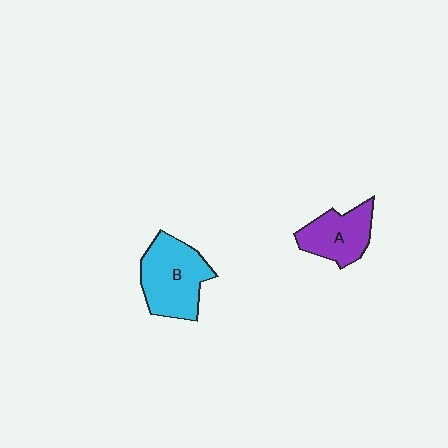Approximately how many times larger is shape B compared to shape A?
Approximately 1.4 times.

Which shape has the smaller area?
Shape A (purple).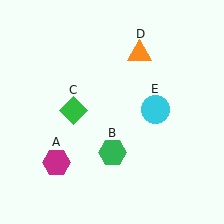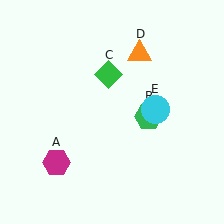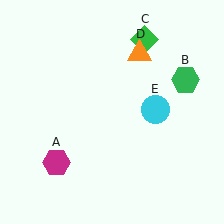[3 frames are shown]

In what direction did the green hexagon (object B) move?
The green hexagon (object B) moved up and to the right.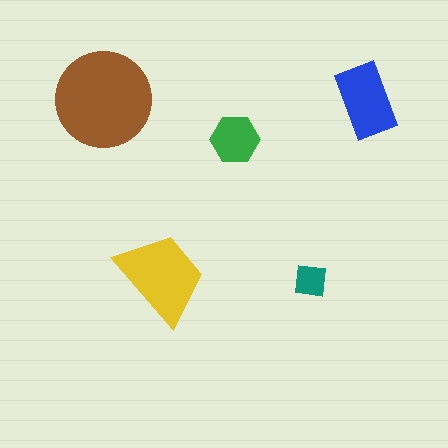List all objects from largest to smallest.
The brown circle, the yellow trapezoid, the blue rectangle, the green hexagon, the teal square.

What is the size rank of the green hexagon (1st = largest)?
4th.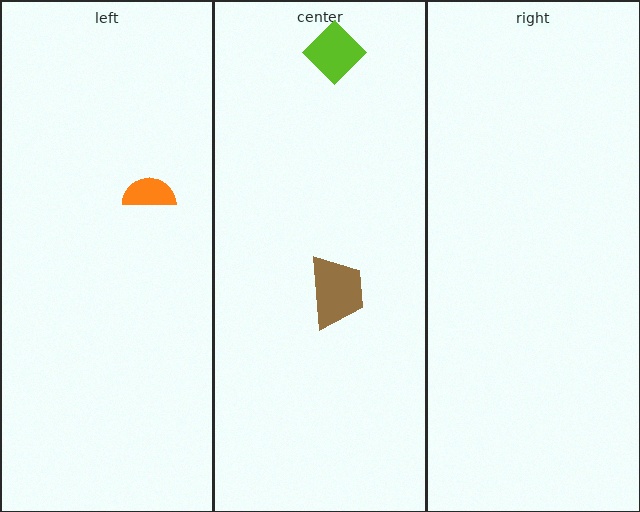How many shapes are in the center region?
2.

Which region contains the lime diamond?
The center region.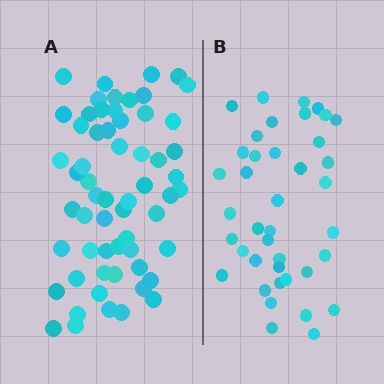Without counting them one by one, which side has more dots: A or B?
Region A (the left region) has more dots.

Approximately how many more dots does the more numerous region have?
Region A has approximately 20 more dots than region B.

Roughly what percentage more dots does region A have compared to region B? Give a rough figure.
About 50% more.